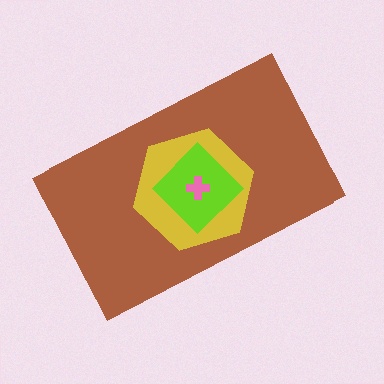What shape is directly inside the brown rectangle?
The yellow hexagon.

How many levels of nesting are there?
4.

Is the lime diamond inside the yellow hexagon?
Yes.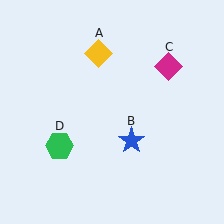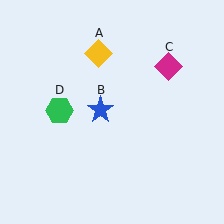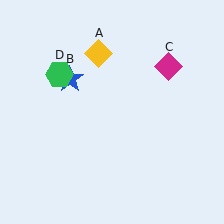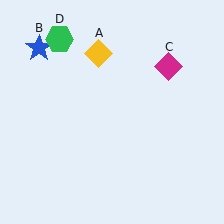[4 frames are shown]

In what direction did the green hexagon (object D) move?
The green hexagon (object D) moved up.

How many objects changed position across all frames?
2 objects changed position: blue star (object B), green hexagon (object D).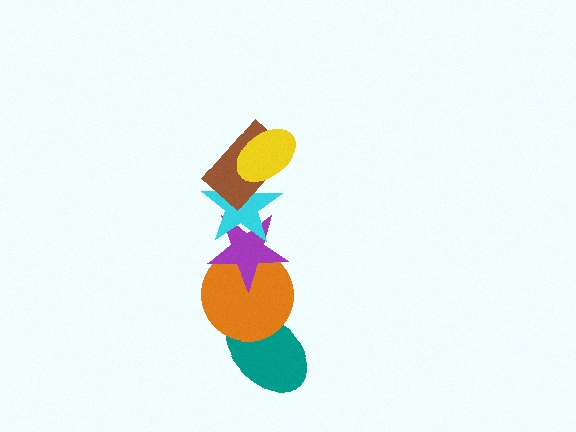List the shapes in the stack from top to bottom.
From top to bottom: the yellow ellipse, the brown rectangle, the cyan star, the purple star, the orange circle, the teal ellipse.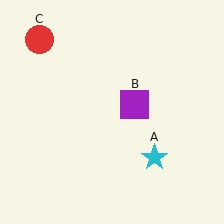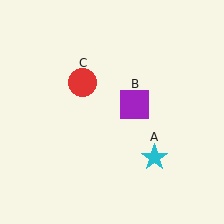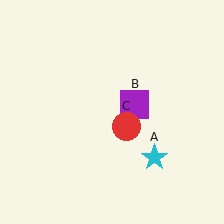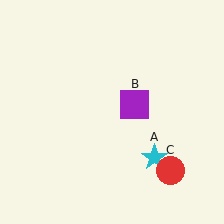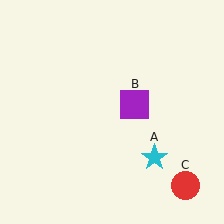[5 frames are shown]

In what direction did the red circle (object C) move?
The red circle (object C) moved down and to the right.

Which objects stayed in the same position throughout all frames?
Cyan star (object A) and purple square (object B) remained stationary.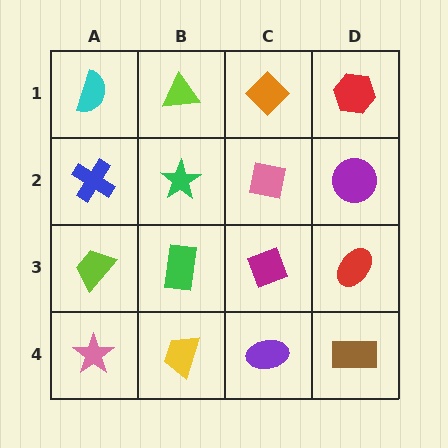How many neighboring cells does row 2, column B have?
4.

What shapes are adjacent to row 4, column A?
A lime trapezoid (row 3, column A), a yellow trapezoid (row 4, column B).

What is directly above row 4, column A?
A lime trapezoid.